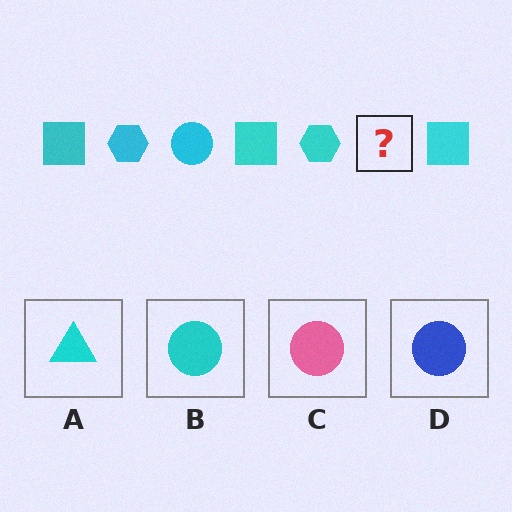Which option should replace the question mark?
Option B.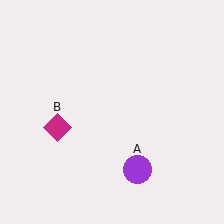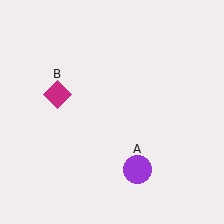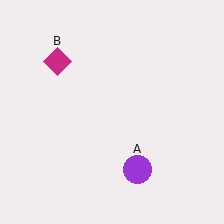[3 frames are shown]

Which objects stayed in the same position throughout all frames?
Purple circle (object A) remained stationary.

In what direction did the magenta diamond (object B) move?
The magenta diamond (object B) moved up.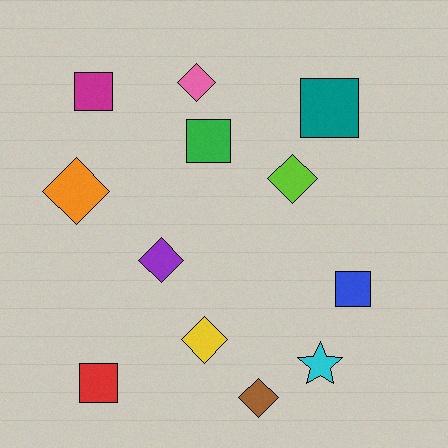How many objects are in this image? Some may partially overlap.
There are 12 objects.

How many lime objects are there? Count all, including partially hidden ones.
There is 1 lime object.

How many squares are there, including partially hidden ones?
There are 5 squares.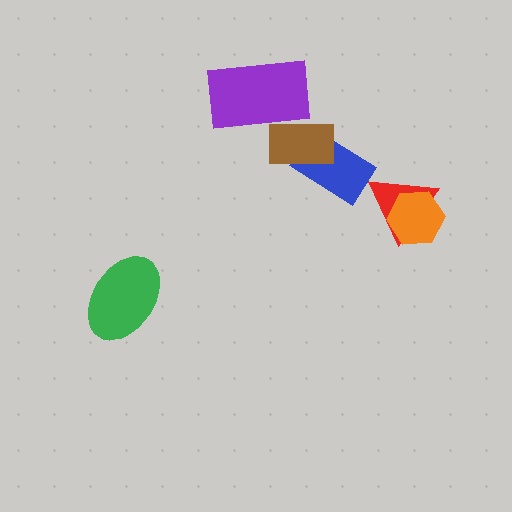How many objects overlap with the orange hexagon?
1 object overlaps with the orange hexagon.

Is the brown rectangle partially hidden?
Yes, it is partially covered by another shape.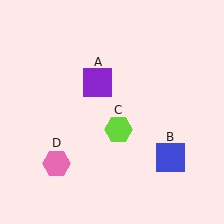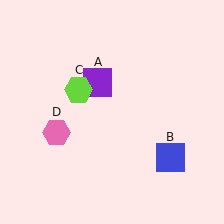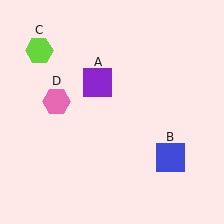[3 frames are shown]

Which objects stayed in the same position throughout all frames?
Purple square (object A) and blue square (object B) remained stationary.